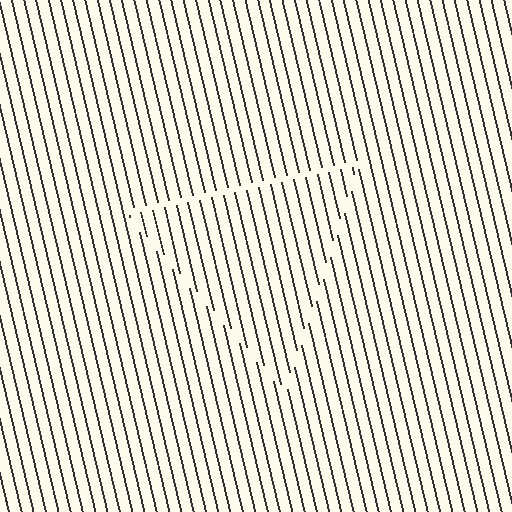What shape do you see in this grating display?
An illusory triangle. The interior of the shape contains the same grating, shifted by half a period — the contour is defined by the phase discontinuity where line-ends from the inner and outer gratings abut.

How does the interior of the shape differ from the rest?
The interior of the shape contains the same grating, shifted by half a period — the contour is defined by the phase discontinuity where line-ends from the inner and outer gratings abut.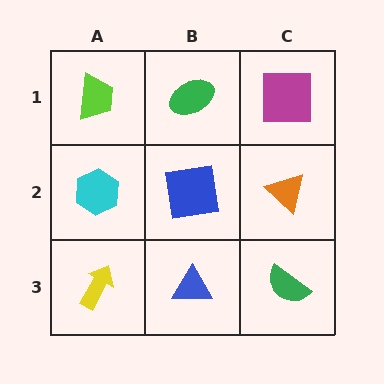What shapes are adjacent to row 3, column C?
An orange triangle (row 2, column C), a blue triangle (row 3, column B).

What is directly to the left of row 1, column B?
A lime trapezoid.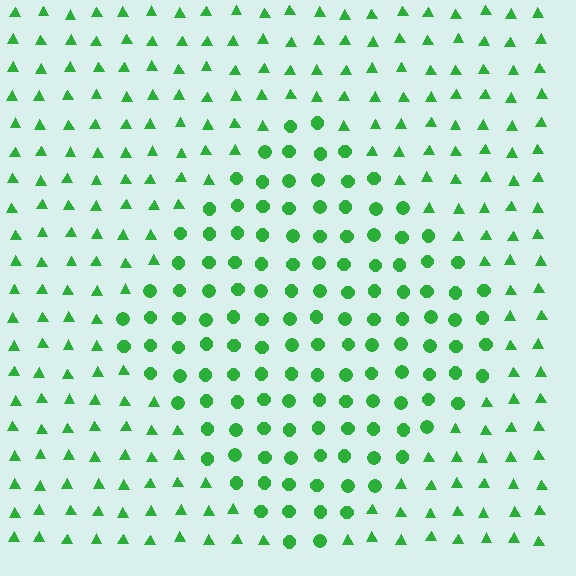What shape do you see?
I see a diamond.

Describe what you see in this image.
The image is filled with small green elements arranged in a uniform grid. A diamond-shaped region contains circles, while the surrounding area contains triangles. The boundary is defined purely by the change in element shape.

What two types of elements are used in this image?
The image uses circles inside the diamond region and triangles outside it.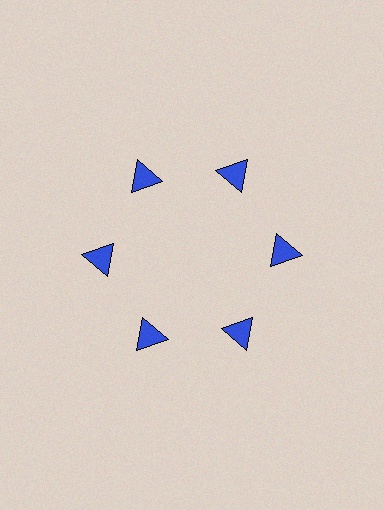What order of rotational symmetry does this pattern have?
This pattern has 6-fold rotational symmetry.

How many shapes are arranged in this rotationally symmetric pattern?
There are 6 shapes, arranged in 6 groups of 1.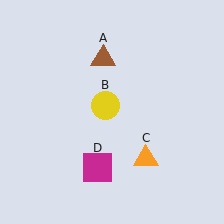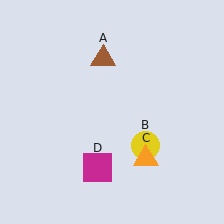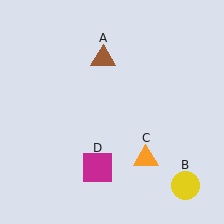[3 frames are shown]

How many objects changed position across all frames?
1 object changed position: yellow circle (object B).